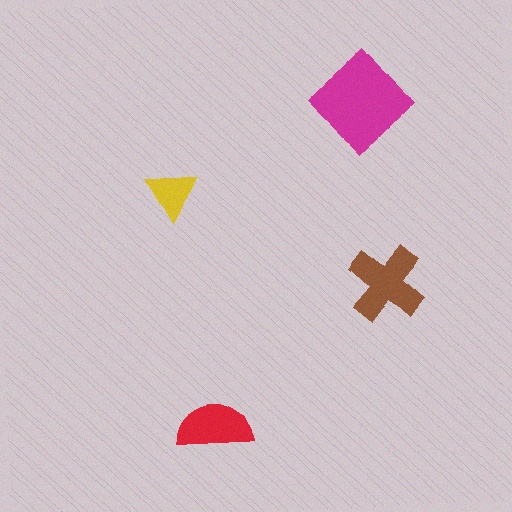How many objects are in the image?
There are 4 objects in the image.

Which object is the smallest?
The yellow triangle.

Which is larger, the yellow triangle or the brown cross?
The brown cross.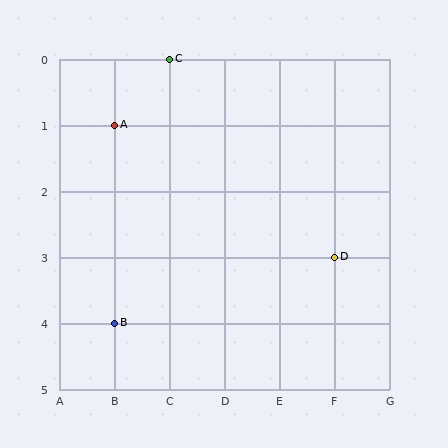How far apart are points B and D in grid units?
Points B and D are 4 columns and 1 row apart (about 4.1 grid units diagonally).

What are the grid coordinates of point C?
Point C is at grid coordinates (C, 0).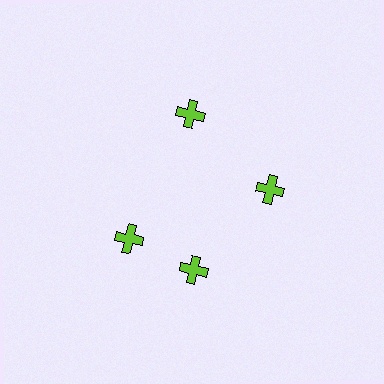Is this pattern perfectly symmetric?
No. The 4 lime crosses are arranged in a ring, but one element near the 9 o'clock position is rotated out of alignment along the ring, breaking the 4-fold rotational symmetry.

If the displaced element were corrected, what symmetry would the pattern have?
It would have 4-fold rotational symmetry — the pattern would map onto itself every 90 degrees.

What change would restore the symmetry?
The symmetry would be restored by rotating it back into even spacing with its neighbors so that all 4 crosses sit at equal angles and equal distance from the center.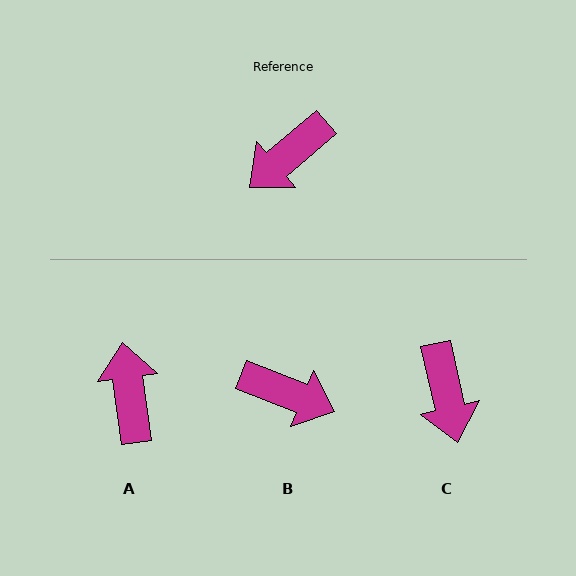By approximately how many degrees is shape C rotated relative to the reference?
Approximately 63 degrees counter-clockwise.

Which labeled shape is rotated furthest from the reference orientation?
A, about 122 degrees away.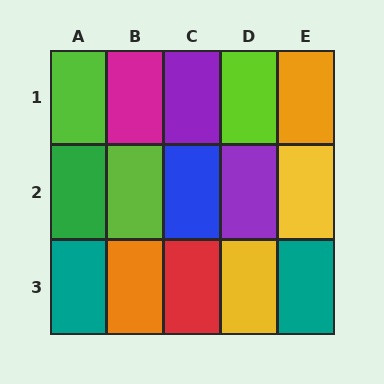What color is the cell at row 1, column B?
Magenta.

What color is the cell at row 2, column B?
Lime.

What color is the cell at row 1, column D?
Lime.